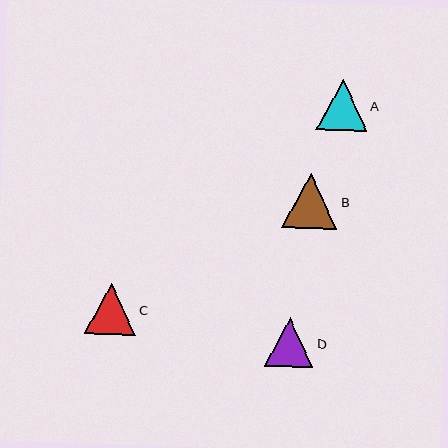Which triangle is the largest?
Triangle B is the largest with a size of approximately 55 pixels.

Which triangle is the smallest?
Triangle D is the smallest with a size of approximately 49 pixels.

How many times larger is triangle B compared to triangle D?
Triangle B is approximately 1.1 times the size of triangle D.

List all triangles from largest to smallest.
From largest to smallest: B, C, A, D.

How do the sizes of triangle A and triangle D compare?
Triangle A and triangle D are approximately the same size.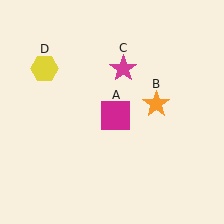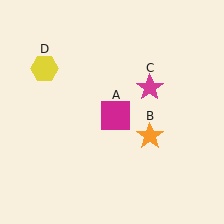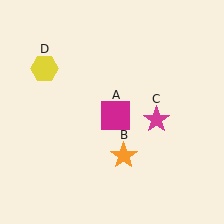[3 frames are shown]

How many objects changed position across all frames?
2 objects changed position: orange star (object B), magenta star (object C).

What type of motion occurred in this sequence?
The orange star (object B), magenta star (object C) rotated clockwise around the center of the scene.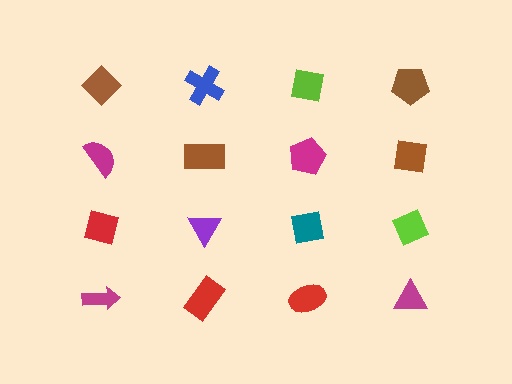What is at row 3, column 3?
A teal square.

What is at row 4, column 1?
A magenta arrow.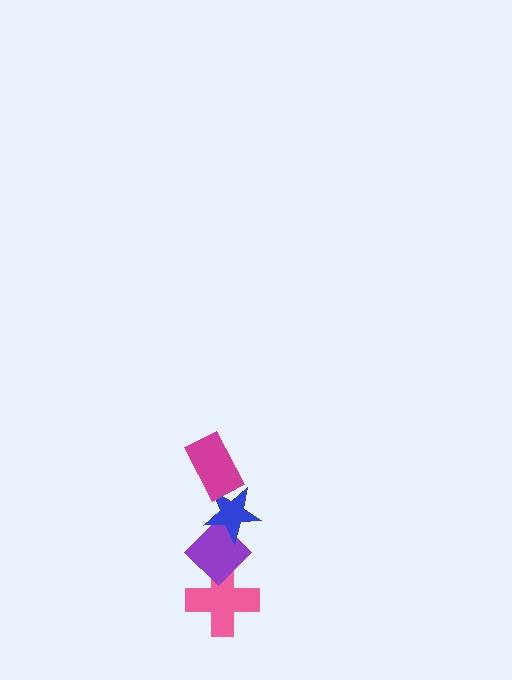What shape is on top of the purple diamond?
The blue star is on top of the purple diamond.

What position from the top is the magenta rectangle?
The magenta rectangle is 1st from the top.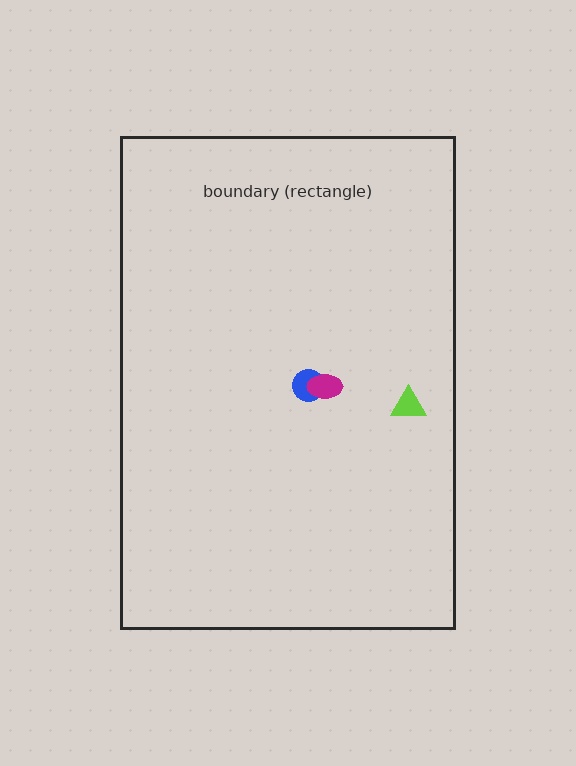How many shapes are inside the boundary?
3 inside, 0 outside.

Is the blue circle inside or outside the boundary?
Inside.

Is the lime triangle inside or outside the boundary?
Inside.